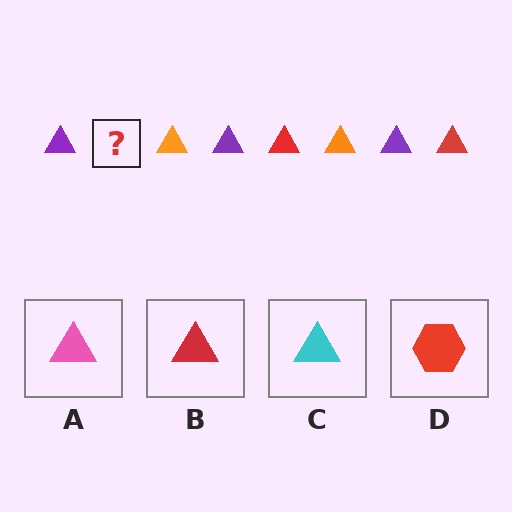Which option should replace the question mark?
Option B.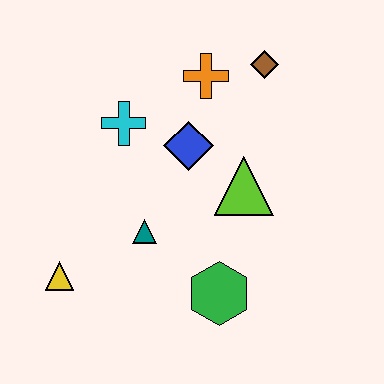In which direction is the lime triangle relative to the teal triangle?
The lime triangle is to the right of the teal triangle.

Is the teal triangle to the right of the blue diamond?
No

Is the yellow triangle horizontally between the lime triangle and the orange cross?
No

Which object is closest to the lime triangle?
The blue diamond is closest to the lime triangle.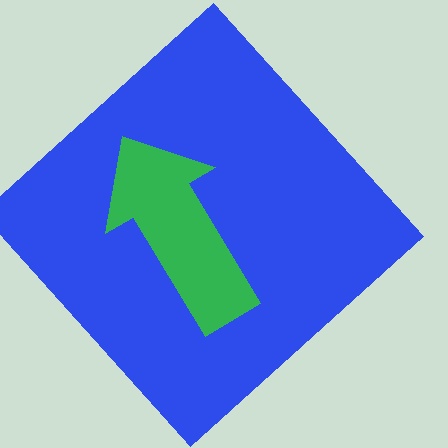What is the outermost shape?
The blue diamond.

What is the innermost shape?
The green arrow.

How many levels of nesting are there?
2.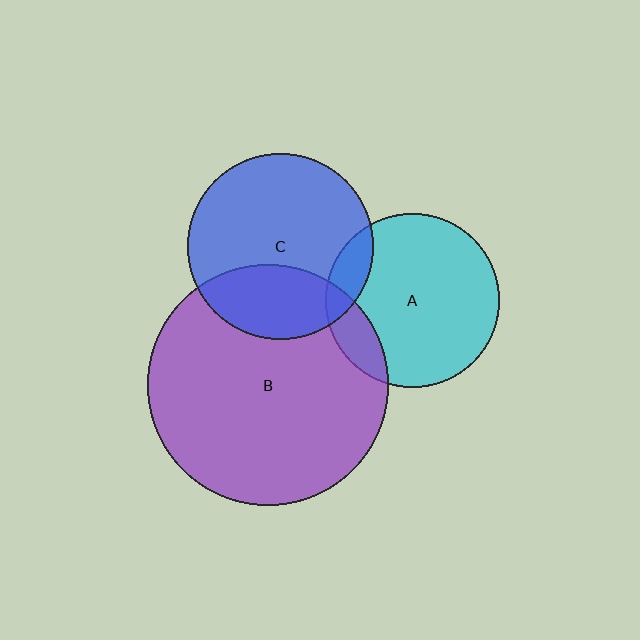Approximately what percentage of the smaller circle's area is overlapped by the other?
Approximately 30%.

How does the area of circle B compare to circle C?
Approximately 1.7 times.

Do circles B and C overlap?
Yes.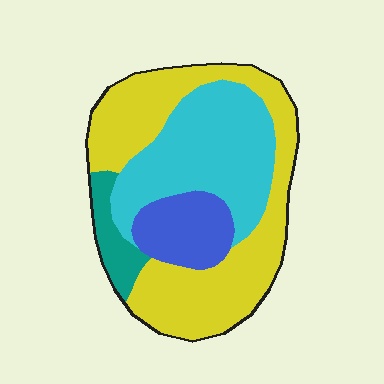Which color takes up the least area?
Teal, at roughly 5%.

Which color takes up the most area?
Yellow, at roughly 45%.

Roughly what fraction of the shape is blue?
Blue covers around 15% of the shape.